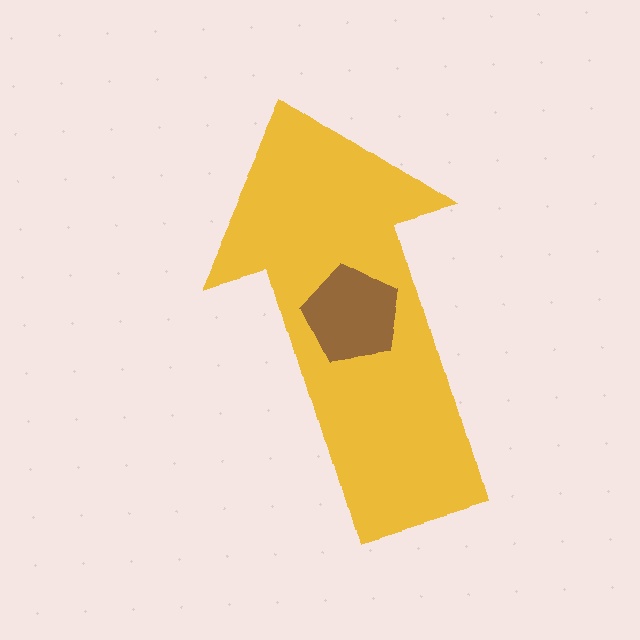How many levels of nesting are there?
2.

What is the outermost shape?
The yellow arrow.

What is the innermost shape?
The brown pentagon.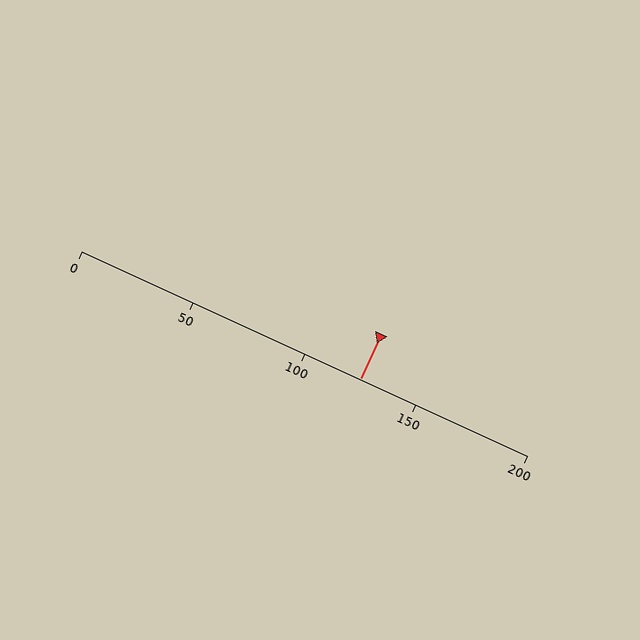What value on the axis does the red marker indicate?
The marker indicates approximately 125.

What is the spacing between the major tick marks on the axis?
The major ticks are spaced 50 apart.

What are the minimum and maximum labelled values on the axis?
The axis runs from 0 to 200.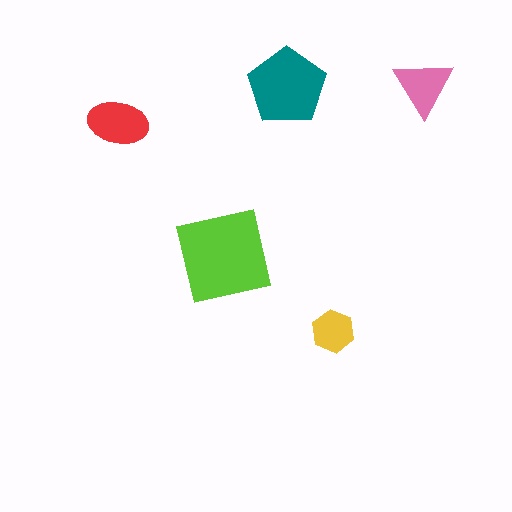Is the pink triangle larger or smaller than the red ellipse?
Smaller.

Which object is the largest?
The lime square.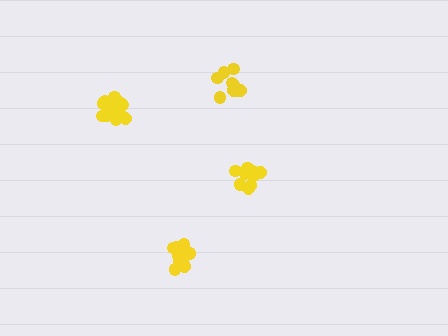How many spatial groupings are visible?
There are 4 spatial groupings.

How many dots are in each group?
Group 1: 13 dots, Group 2: 10 dots, Group 3: 9 dots, Group 4: 15 dots (47 total).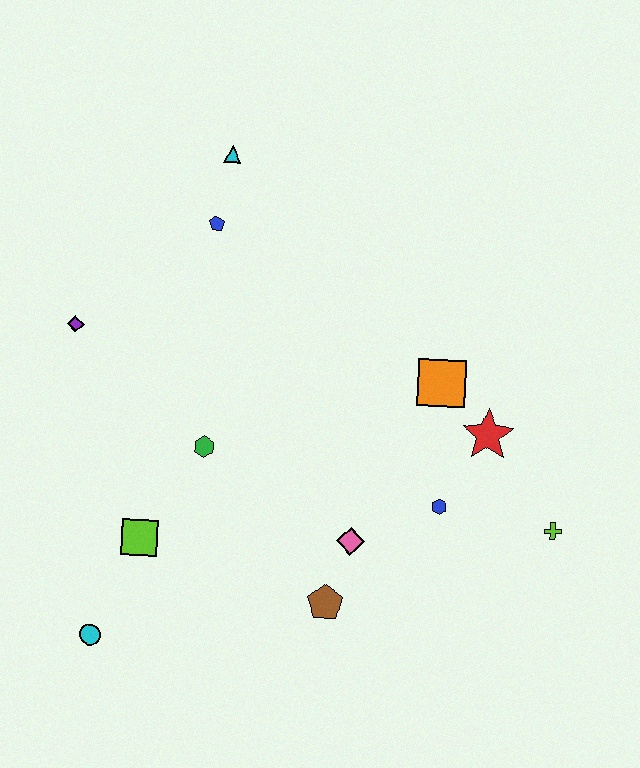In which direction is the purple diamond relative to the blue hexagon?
The purple diamond is to the left of the blue hexagon.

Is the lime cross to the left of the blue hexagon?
No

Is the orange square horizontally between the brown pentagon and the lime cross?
Yes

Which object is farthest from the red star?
The cyan circle is farthest from the red star.